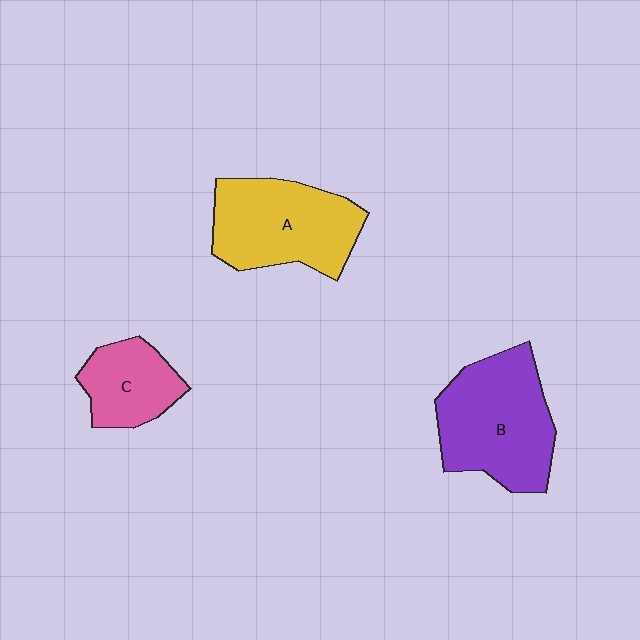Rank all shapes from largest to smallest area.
From largest to smallest: B (purple), A (yellow), C (pink).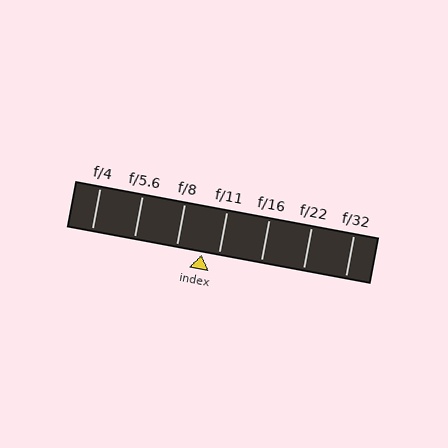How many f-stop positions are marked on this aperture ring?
There are 7 f-stop positions marked.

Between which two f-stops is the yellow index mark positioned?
The index mark is between f/8 and f/11.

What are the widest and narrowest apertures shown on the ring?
The widest aperture shown is f/4 and the narrowest is f/32.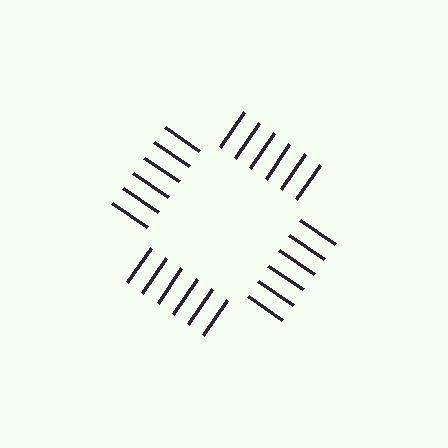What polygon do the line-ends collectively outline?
An illusory square — the line segments terminate on its edges but no continuous stroke is drawn.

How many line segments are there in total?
24 — 6 along each of the 4 edges.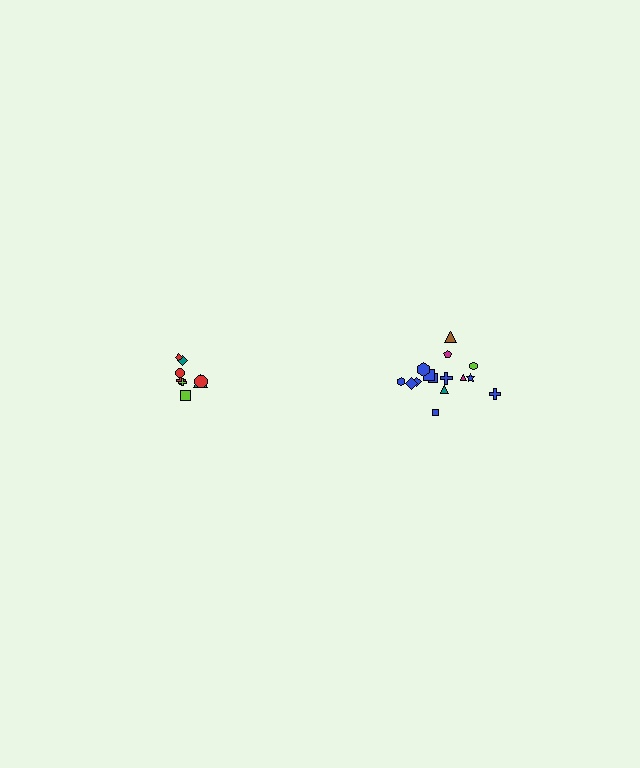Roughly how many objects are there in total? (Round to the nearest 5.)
Roughly 25 objects in total.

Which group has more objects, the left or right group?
The right group.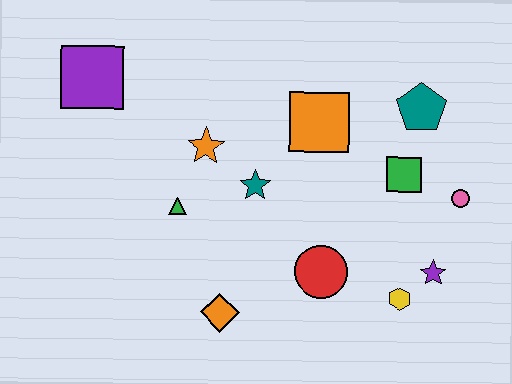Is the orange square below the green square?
No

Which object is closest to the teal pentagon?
The green square is closest to the teal pentagon.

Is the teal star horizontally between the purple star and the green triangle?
Yes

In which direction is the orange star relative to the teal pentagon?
The orange star is to the left of the teal pentagon.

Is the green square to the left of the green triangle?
No